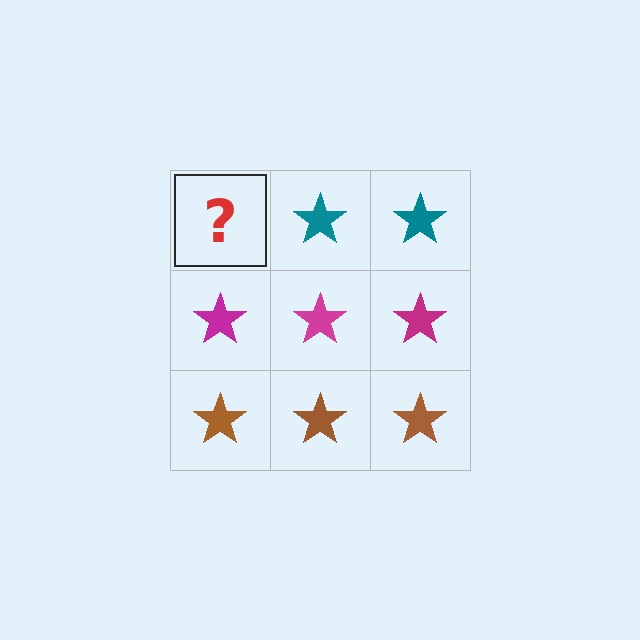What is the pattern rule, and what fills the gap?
The rule is that each row has a consistent color. The gap should be filled with a teal star.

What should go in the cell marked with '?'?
The missing cell should contain a teal star.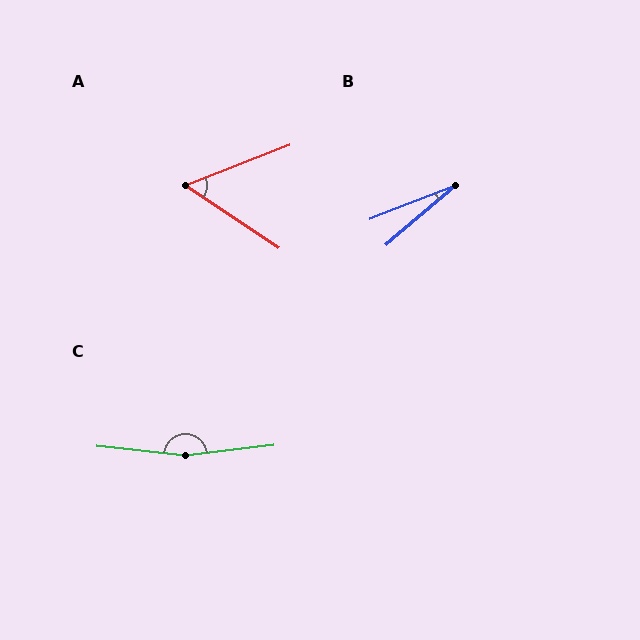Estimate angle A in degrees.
Approximately 55 degrees.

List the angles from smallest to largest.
B (19°), A (55°), C (168°).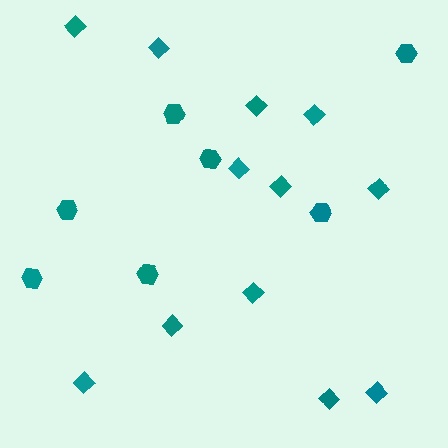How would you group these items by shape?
There are 2 groups: one group of diamonds (12) and one group of hexagons (7).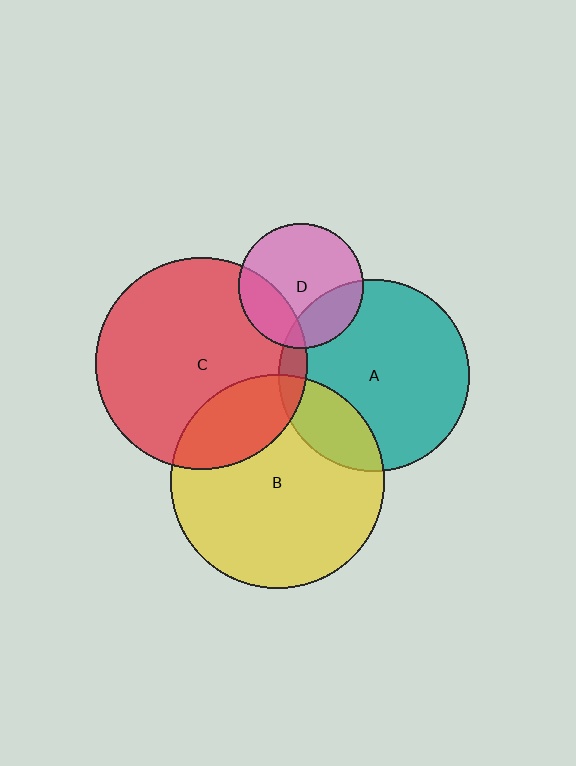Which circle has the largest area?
Circle B (yellow).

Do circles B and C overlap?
Yes.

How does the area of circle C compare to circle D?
Approximately 2.9 times.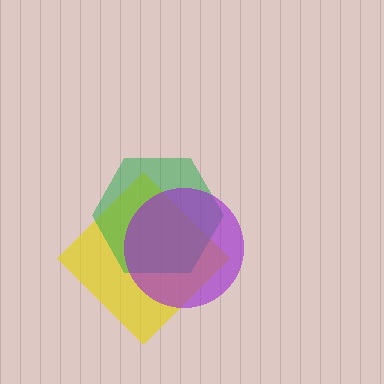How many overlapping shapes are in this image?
There are 3 overlapping shapes in the image.